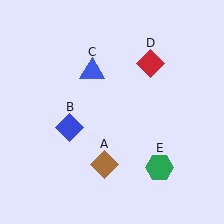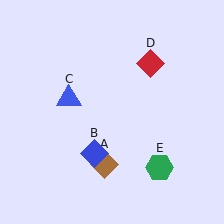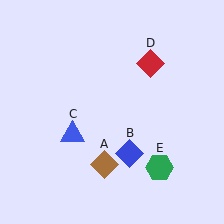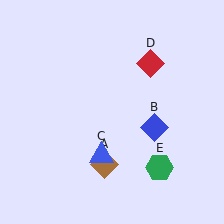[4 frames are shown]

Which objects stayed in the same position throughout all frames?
Brown diamond (object A) and red diamond (object D) and green hexagon (object E) remained stationary.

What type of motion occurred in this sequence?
The blue diamond (object B), blue triangle (object C) rotated counterclockwise around the center of the scene.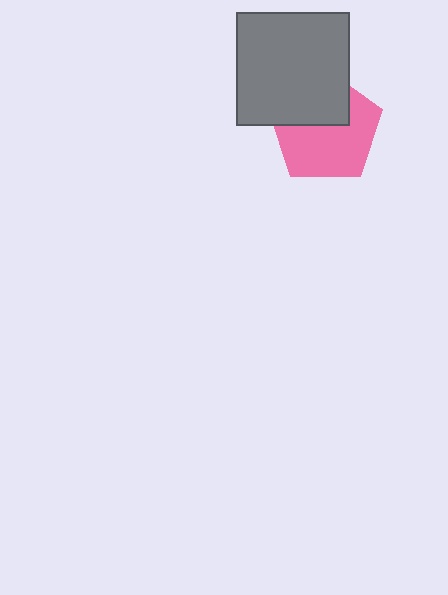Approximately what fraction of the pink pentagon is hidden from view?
Roughly 37% of the pink pentagon is hidden behind the gray square.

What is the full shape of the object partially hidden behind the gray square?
The partially hidden object is a pink pentagon.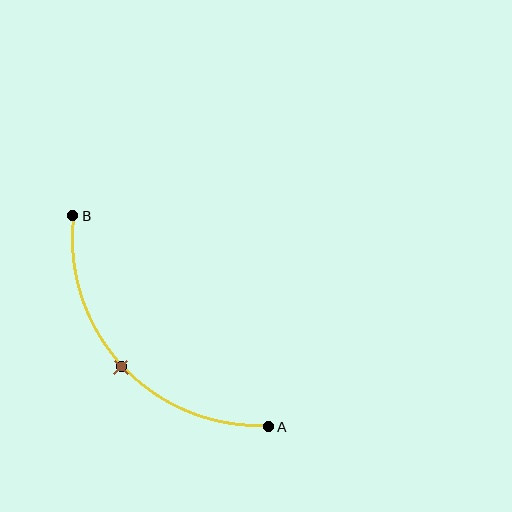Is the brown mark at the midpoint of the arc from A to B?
Yes. The brown mark lies on the arc at equal arc-length from both A and B — it is the arc midpoint.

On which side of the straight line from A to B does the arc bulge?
The arc bulges below and to the left of the straight line connecting A and B.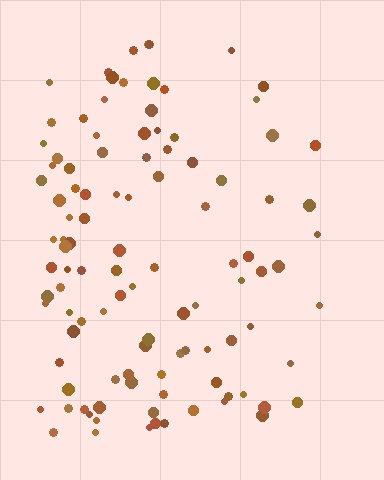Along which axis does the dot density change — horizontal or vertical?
Horizontal.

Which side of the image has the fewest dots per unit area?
The right.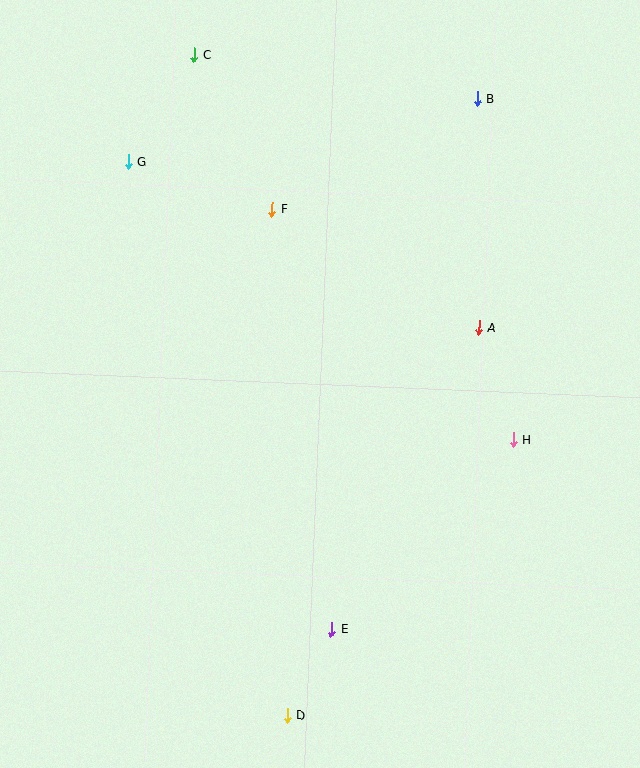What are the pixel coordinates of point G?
Point G is at (129, 161).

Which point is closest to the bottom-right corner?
Point E is closest to the bottom-right corner.